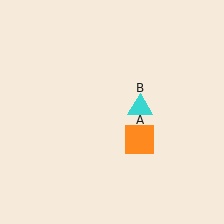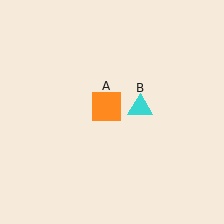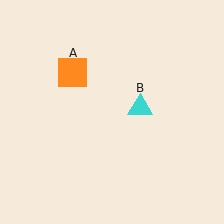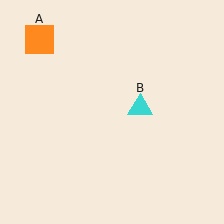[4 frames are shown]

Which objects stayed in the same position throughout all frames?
Cyan triangle (object B) remained stationary.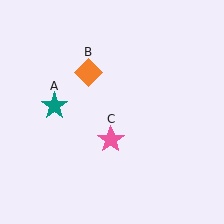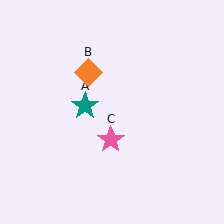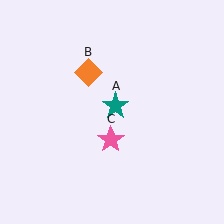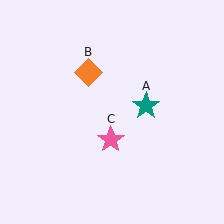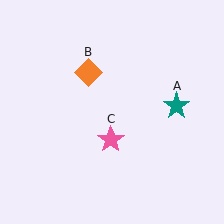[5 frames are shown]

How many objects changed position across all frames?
1 object changed position: teal star (object A).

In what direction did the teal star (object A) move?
The teal star (object A) moved right.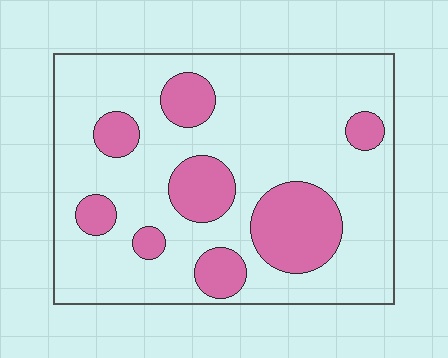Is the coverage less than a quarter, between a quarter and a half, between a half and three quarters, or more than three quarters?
Less than a quarter.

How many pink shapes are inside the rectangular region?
8.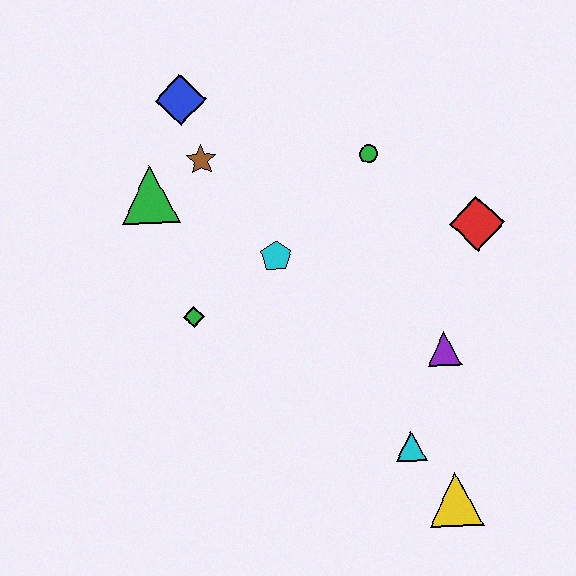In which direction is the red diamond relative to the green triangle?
The red diamond is to the right of the green triangle.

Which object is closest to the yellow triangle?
The cyan triangle is closest to the yellow triangle.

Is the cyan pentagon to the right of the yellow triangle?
No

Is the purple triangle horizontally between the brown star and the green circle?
No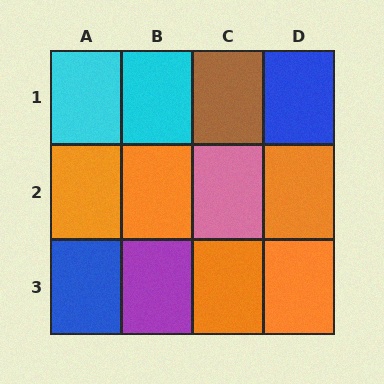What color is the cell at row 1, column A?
Cyan.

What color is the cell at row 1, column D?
Blue.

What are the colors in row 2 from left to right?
Orange, orange, pink, orange.